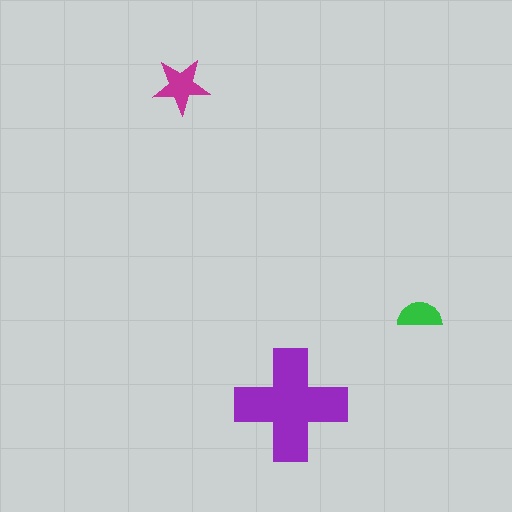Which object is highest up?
The magenta star is topmost.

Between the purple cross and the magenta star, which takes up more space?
The purple cross.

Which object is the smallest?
The green semicircle.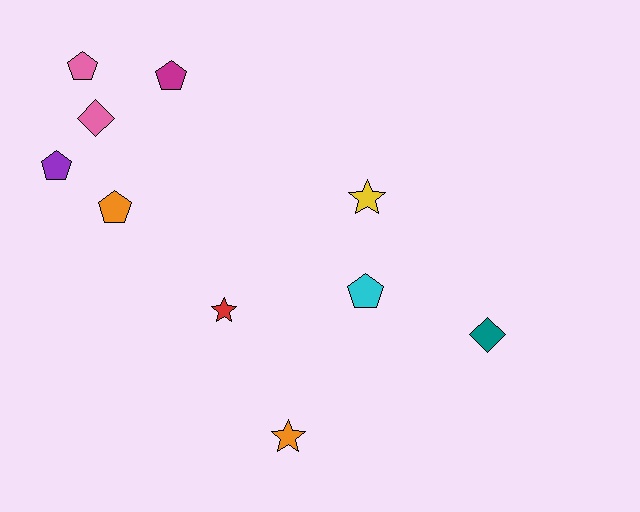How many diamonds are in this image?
There are 2 diamonds.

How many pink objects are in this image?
There are 2 pink objects.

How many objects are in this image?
There are 10 objects.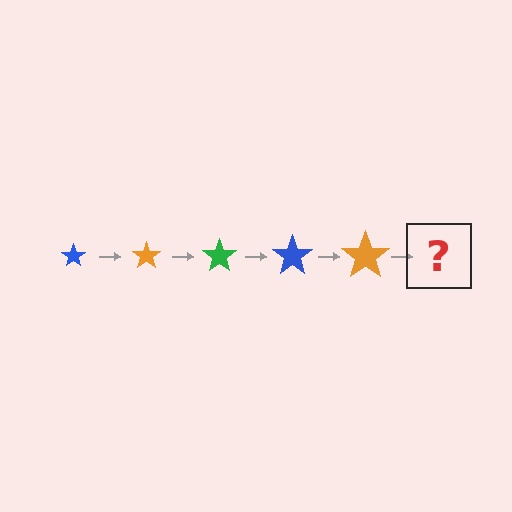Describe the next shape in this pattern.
It should be a green star, larger than the previous one.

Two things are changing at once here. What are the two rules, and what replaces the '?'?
The two rules are that the star grows larger each step and the color cycles through blue, orange, and green. The '?' should be a green star, larger than the previous one.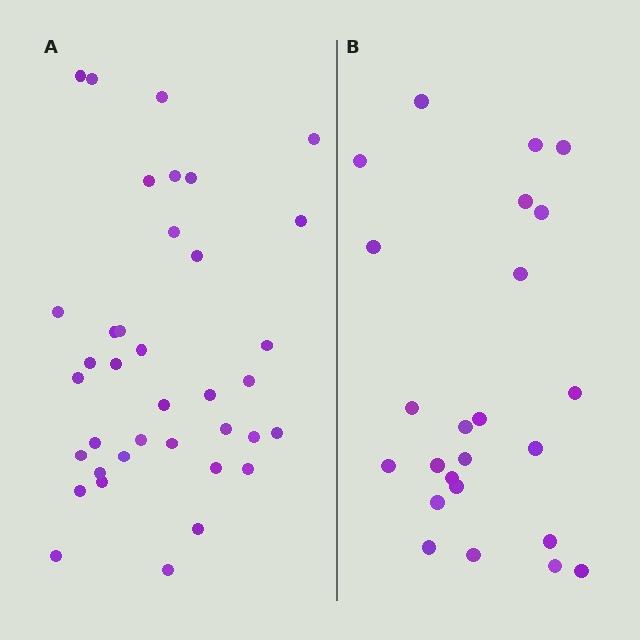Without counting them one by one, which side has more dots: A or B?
Region A (the left region) has more dots.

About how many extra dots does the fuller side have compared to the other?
Region A has approximately 15 more dots than region B.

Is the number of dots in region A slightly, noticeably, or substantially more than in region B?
Region A has substantially more. The ratio is roughly 1.5 to 1.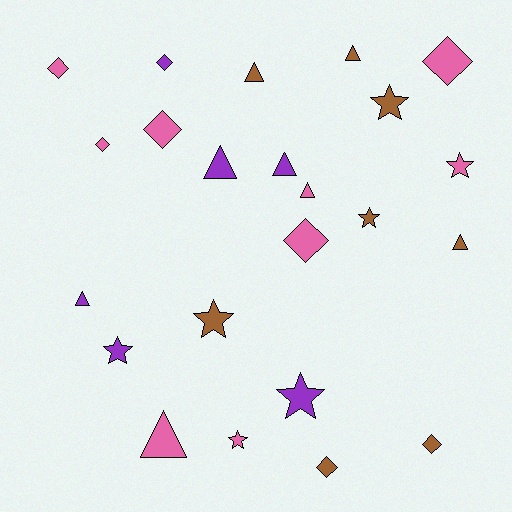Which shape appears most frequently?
Diamond, with 8 objects.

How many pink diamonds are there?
There are 5 pink diamonds.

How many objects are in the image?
There are 23 objects.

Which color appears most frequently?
Pink, with 9 objects.